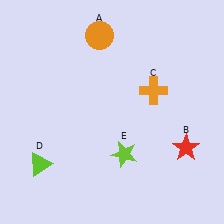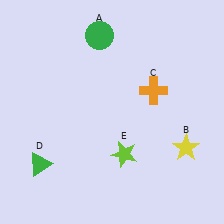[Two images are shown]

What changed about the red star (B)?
In Image 1, B is red. In Image 2, it changed to yellow.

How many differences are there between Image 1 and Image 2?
There are 3 differences between the two images.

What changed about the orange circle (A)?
In Image 1, A is orange. In Image 2, it changed to green.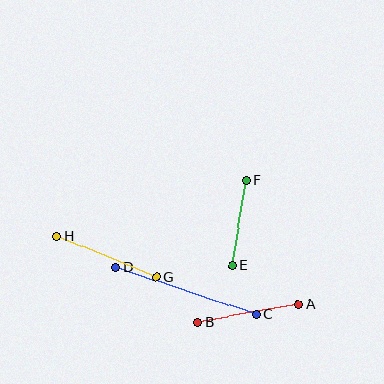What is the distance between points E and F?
The distance is approximately 86 pixels.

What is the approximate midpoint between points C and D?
The midpoint is at approximately (186, 291) pixels.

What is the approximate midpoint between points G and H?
The midpoint is at approximately (106, 257) pixels.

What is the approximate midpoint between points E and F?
The midpoint is at approximately (239, 223) pixels.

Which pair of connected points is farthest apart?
Points C and D are farthest apart.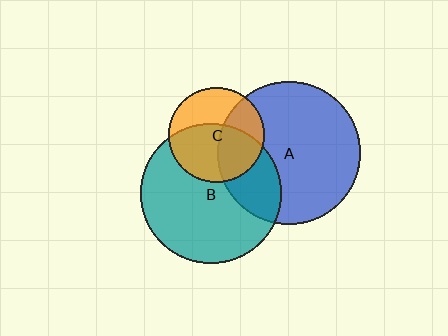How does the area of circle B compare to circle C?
Approximately 2.2 times.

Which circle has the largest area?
Circle A (blue).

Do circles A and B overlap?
Yes.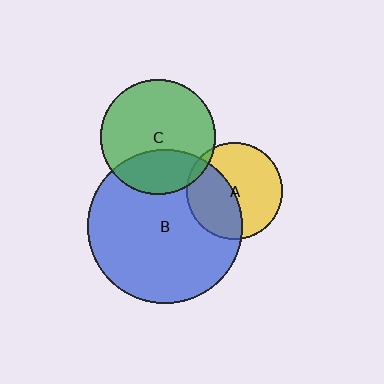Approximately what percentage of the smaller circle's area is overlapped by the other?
Approximately 30%.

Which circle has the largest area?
Circle B (blue).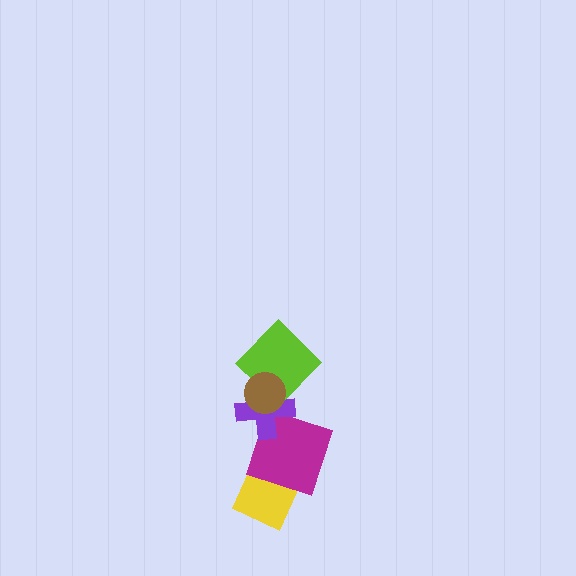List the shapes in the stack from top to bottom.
From top to bottom: the brown circle, the lime diamond, the purple cross, the magenta square, the yellow diamond.